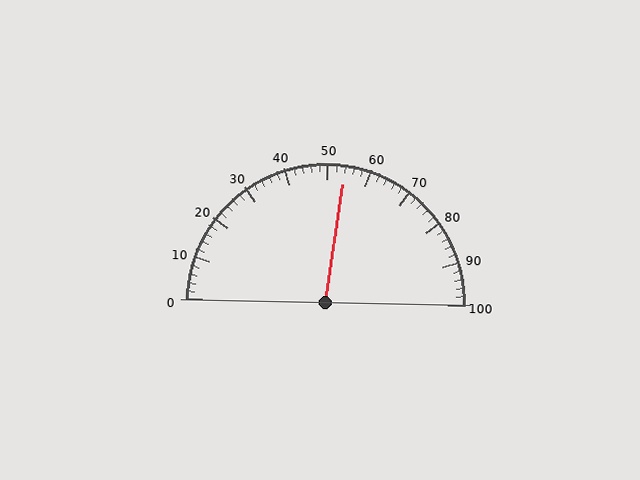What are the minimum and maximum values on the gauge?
The gauge ranges from 0 to 100.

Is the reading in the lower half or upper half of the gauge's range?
The reading is in the upper half of the range (0 to 100).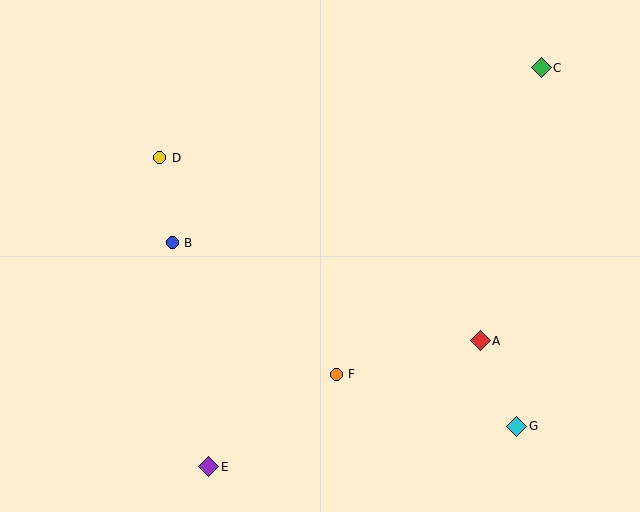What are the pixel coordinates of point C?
Point C is at (541, 68).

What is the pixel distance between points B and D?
The distance between B and D is 86 pixels.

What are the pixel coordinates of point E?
Point E is at (209, 467).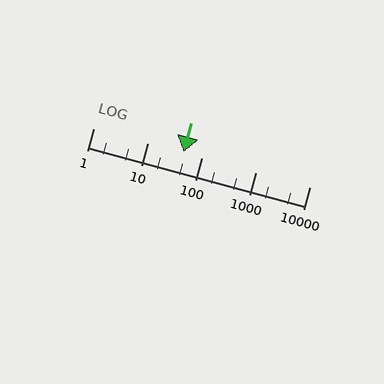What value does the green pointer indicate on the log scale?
The pointer indicates approximately 47.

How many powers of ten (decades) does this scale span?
The scale spans 4 decades, from 1 to 10000.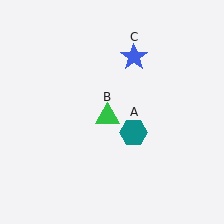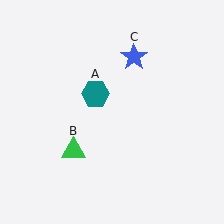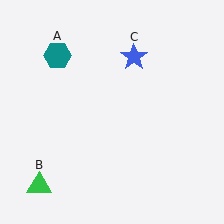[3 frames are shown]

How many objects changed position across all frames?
2 objects changed position: teal hexagon (object A), green triangle (object B).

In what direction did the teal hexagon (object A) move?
The teal hexagon (object A) moved up and to the left.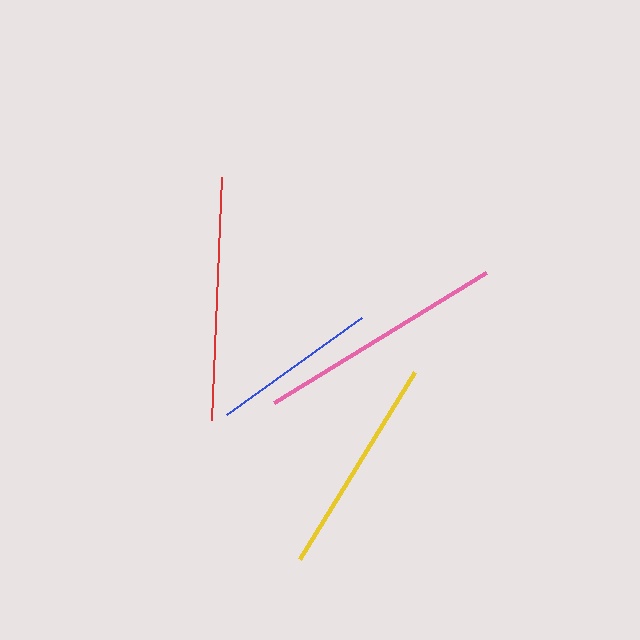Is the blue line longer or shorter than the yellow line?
The yellow line is longer than the blue line.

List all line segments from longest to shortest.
From longest to shortest: pink, red, yellow, blue.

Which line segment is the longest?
The pink line is the longest at approximately 249 pixels.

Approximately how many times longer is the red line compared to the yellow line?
The red line is approximately 1.1 times the length of the yellow line.